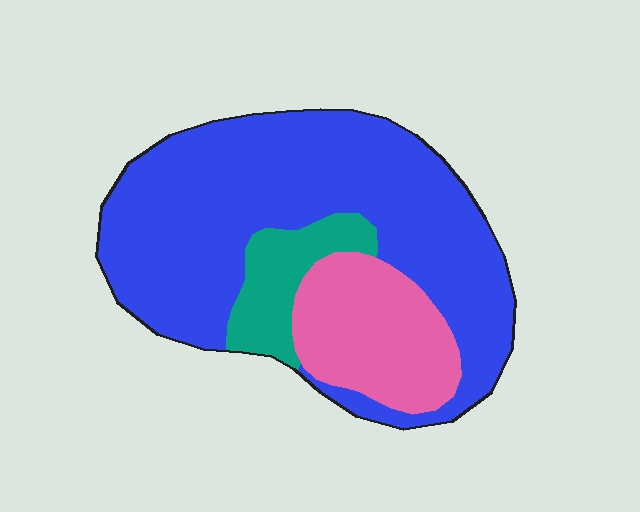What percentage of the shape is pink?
Pink takes up less than a quarter of the shape.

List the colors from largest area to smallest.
From largest to smallest: blue, pink, teal.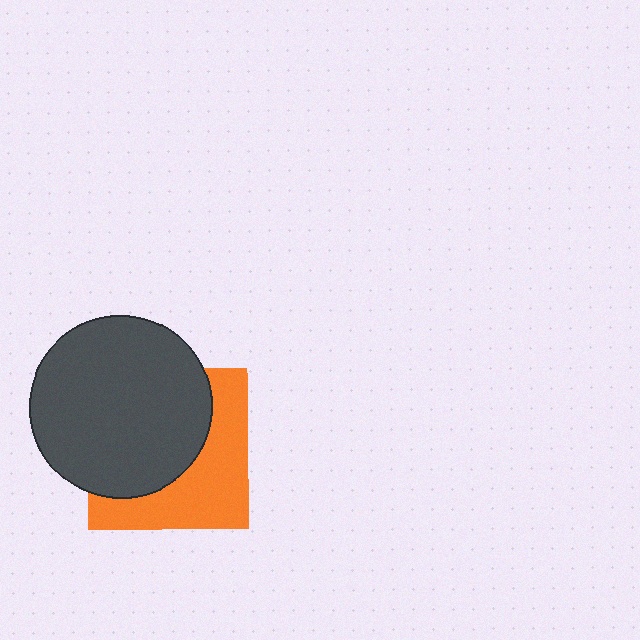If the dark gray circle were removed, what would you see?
You would see the complete orange square.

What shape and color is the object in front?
The object in front is a dark gray circle.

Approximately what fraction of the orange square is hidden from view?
Roughly 55% of the orange square is hidden behind the dark gray circle.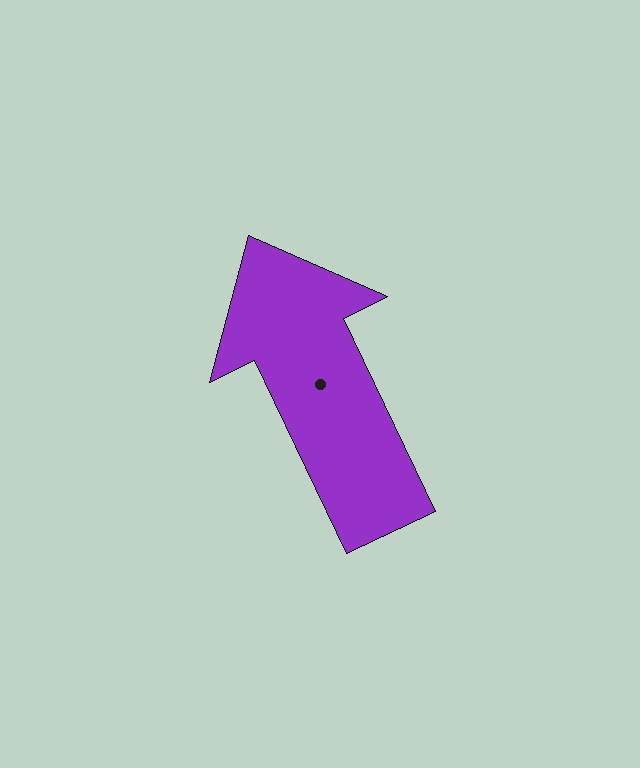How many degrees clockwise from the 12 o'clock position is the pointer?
Approximately 334 degrees.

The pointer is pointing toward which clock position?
Roughly 11 o'clock.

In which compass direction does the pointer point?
Northwest.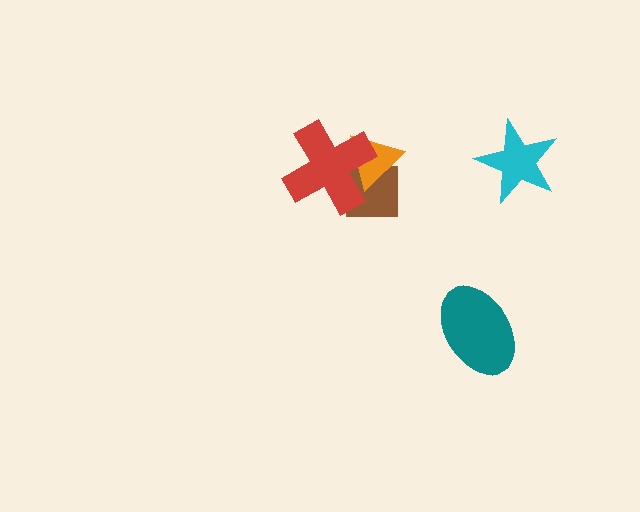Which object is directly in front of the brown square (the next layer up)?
The orange triangle is directly in front of the brown square.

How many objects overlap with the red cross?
2 objects overlap with the red cross.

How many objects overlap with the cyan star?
0 objects overlap with the cyan star.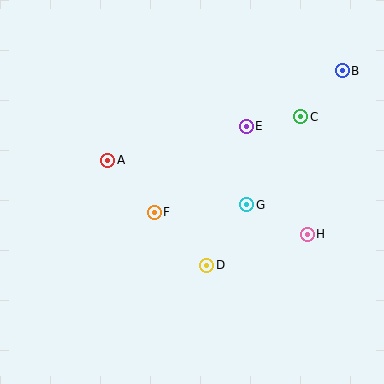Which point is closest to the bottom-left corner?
Point F is closest to the bottom-left corner.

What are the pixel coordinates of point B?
Point B is at (342, 71).